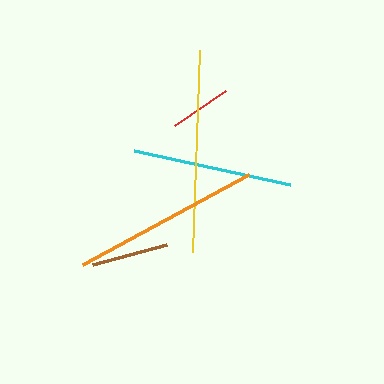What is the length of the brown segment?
The brown segment is approximately 77 pixels long.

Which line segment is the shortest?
The red line is the shortest at approximately 61 pixels.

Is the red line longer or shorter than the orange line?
The orange line is longer than the red line.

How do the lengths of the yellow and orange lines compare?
The yellow and orange lines are approximately the same length.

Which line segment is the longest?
The yellow line is the longest at approximately 203 pixels.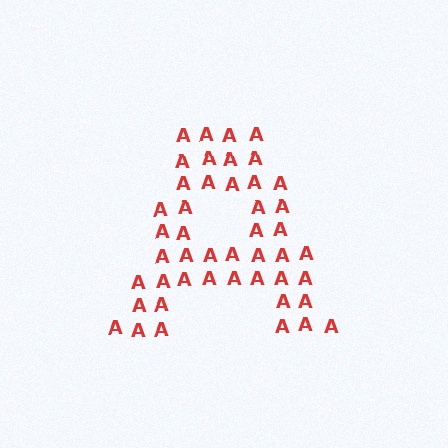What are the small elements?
The small elements are letter A's.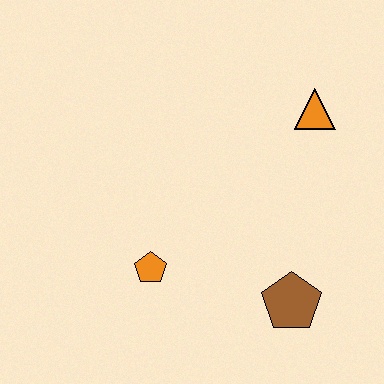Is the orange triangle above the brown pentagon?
Yes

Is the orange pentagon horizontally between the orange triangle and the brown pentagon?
No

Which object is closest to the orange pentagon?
The brown pentagon is closest to the orange pentagon.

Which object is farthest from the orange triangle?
The orange pentagon is farthest from the orange triangle.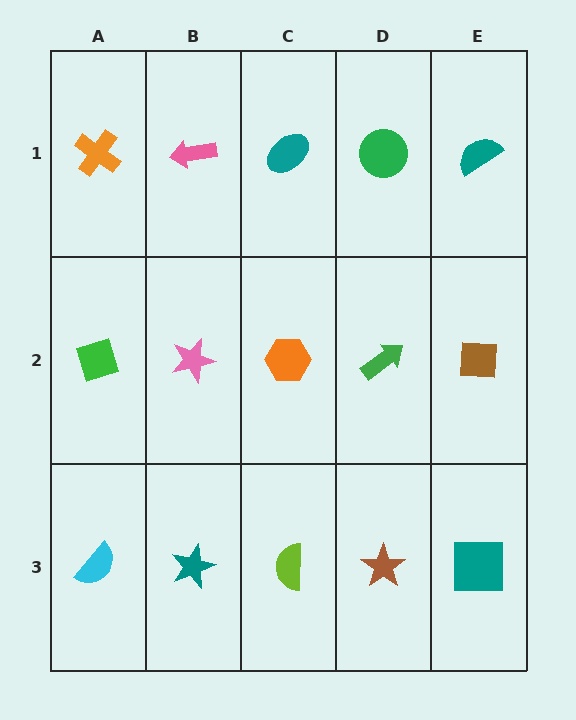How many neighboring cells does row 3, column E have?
2.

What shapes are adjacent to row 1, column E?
A brown square (row 2, column E), a green circle (row 1, column D).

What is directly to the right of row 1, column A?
A pink arrow.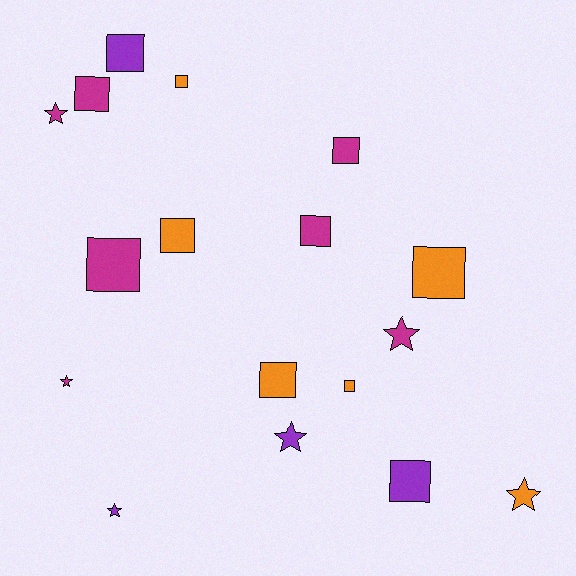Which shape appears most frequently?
Square, with 11 objects.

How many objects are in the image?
There are 17 objects.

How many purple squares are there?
There are 2 purple squares.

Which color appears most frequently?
Magenta, with 7 objects.